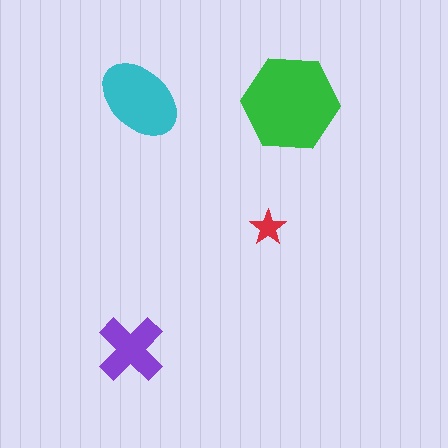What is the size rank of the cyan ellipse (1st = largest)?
2nd.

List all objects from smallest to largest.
The red star, the purple cross, the cyan ellipse, the green hexagon.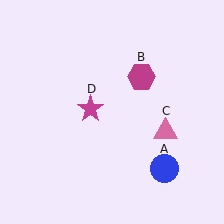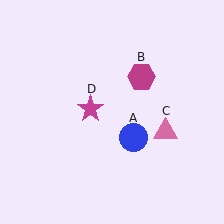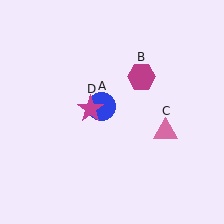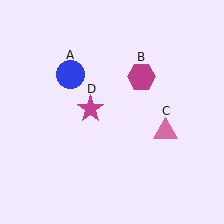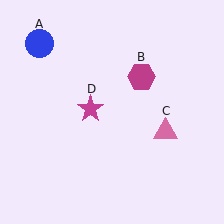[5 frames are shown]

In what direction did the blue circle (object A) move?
The blue circle (object A) moved up and to the left.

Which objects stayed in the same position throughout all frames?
Magenta hexagon (object B) and pink triangle (object C) and magenta star (object D) remained stationary.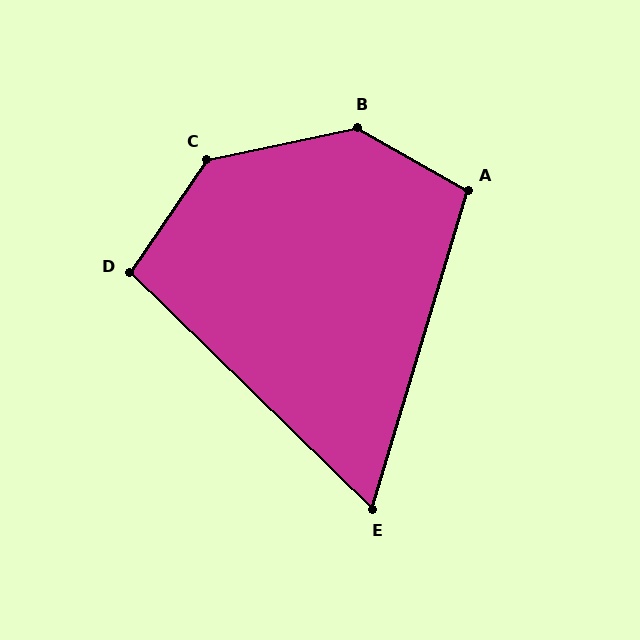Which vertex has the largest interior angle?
B, at approximately 138 degrees.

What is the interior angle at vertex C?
Approximately 137 degrees (obtuse).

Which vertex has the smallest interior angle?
E, at approximately 62 degrees.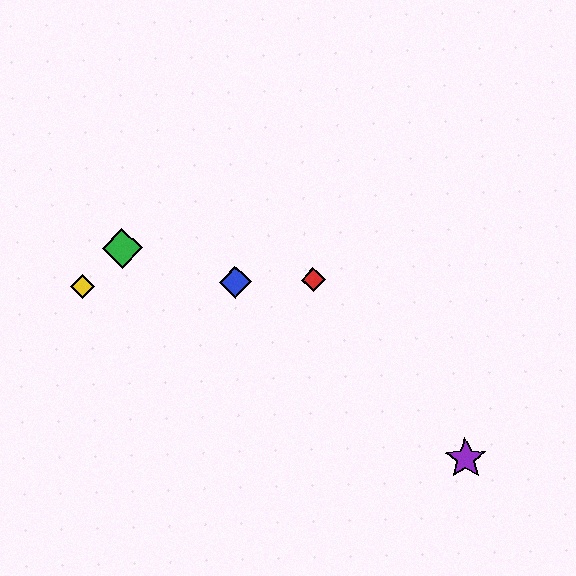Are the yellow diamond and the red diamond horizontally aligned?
Yes, both are at y≈286.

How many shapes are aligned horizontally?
3 shapes (the red diamond, the blue diamond, the yellow diamond) are aligned horizontally.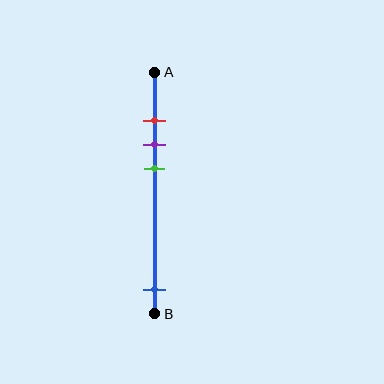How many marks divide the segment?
There are 4 marks dividing the segment.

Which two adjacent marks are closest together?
The red and purple marks are the closest adjacent pair.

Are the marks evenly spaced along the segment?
No, the marks are not evenly spaced.